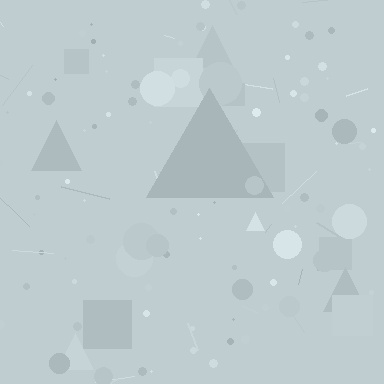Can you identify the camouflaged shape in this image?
The camouflaged shape is a triangle.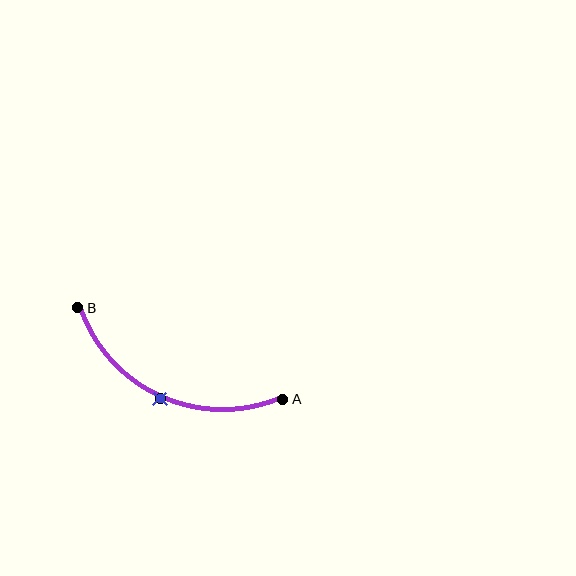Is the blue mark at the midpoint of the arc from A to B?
Yes. The blue mark lies on the arc at equal arc-length from both A and B — it is the arc midpoint.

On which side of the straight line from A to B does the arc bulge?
The arc bulges below the straight line connecting A and B.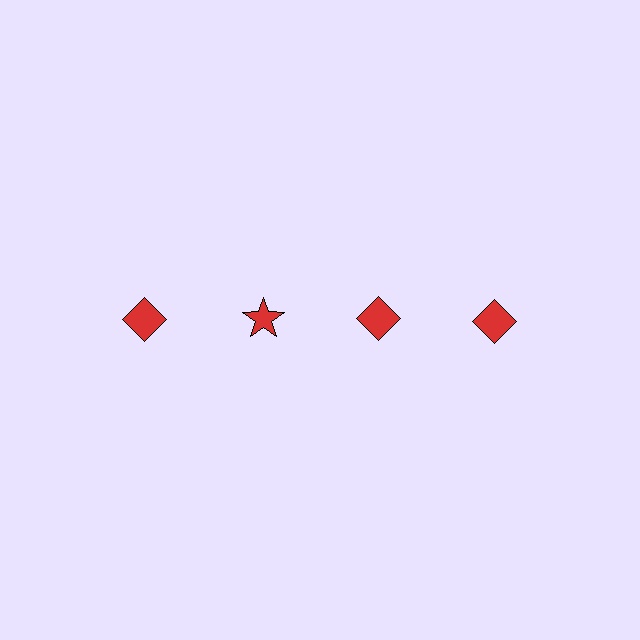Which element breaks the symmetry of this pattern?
The red star in the top row, second from left column breaks the symmetry. All other shapes are red diamonds.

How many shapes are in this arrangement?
There are 4 shapes arranged in a grid pattern.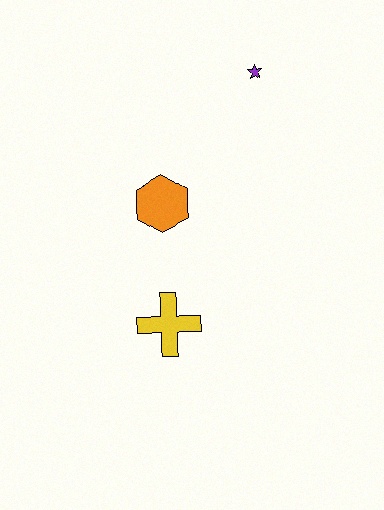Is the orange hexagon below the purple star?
Yes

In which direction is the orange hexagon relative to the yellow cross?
The orange hexagon is above the yellow cross.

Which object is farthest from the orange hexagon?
The purple star is farthest from the orange hexagon.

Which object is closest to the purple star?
The orange hexagon is closest to the purple star.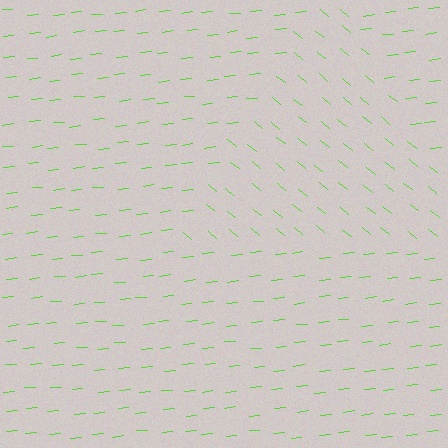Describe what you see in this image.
The image is filled with small lime line segments. A triangle region in the image has lines oriented differently from the surrounding lines, creating a visible texture boundary.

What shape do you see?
I see a triangle.